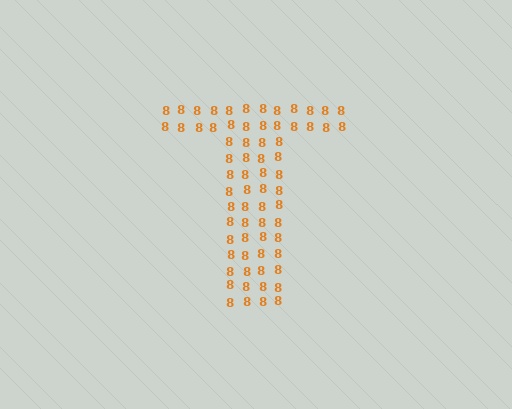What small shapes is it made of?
It is made of small digit 8's.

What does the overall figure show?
The overall figure shows the letter T.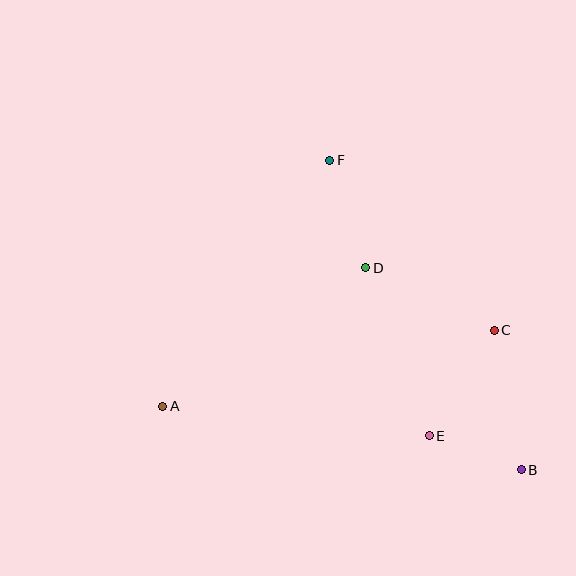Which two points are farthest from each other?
Points A and B are farthest from each other.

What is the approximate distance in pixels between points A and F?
The distance between A and F is approximately 297 pixels.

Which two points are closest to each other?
Points B and E are closest to each other.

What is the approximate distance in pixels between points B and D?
The distance between B and D is approximately 255 pixels.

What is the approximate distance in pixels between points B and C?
The distance between B and C is approximately 142 pixels.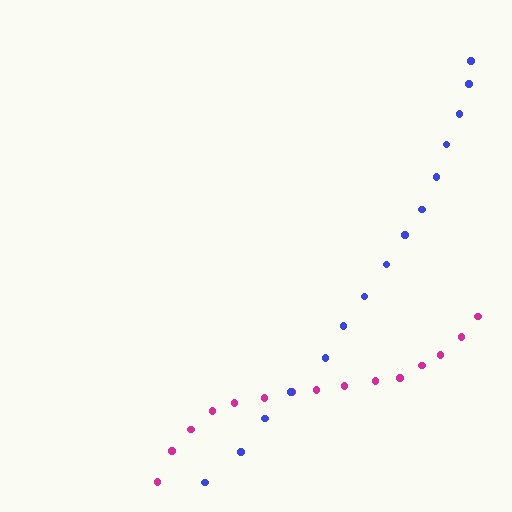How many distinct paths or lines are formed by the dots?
There are 2 distinct paths.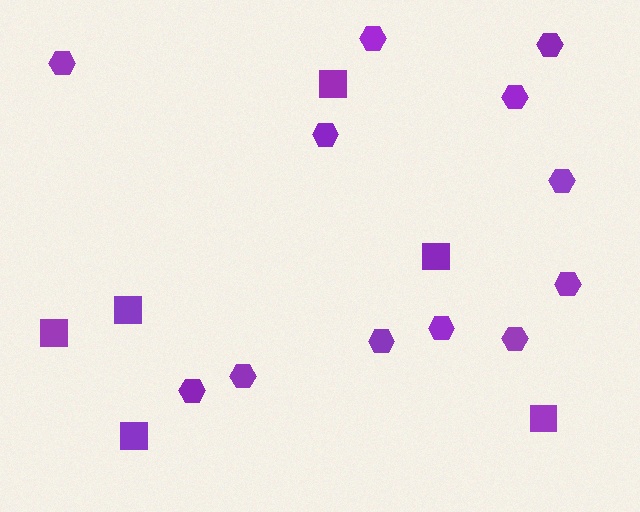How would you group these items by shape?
There are 2 groups: one group of hexagons (12) and one group of squares (6).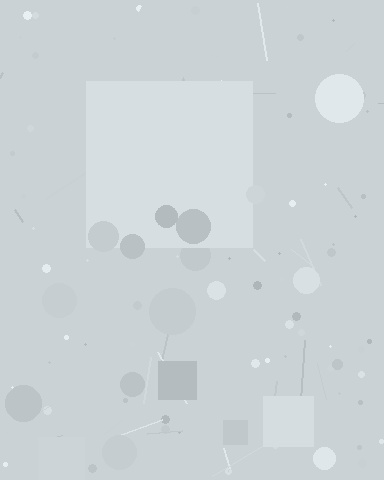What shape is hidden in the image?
A square is hidden in the image.